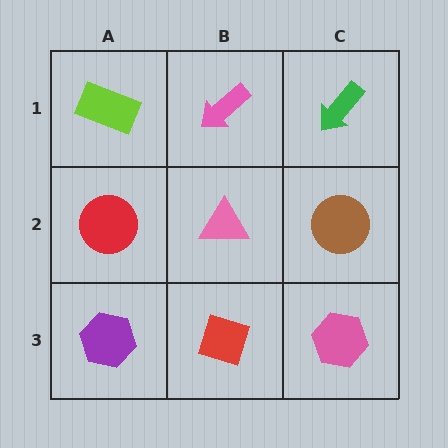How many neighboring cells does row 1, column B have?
3.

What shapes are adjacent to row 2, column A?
A lime rectangle (row 1, column A), a purple hexagon (row 3, column A), a pink triangle (row 2, column B).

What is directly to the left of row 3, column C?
A red diamond.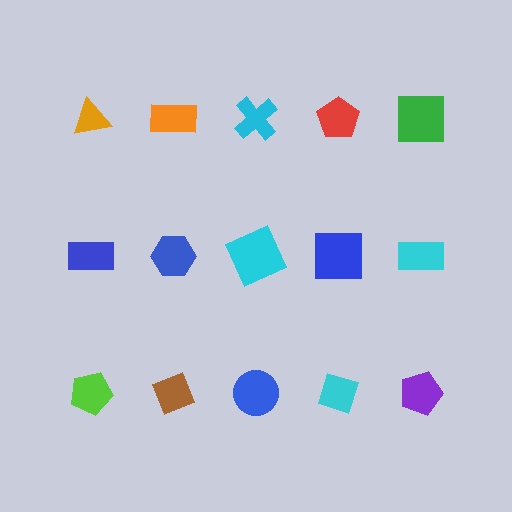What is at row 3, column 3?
A blue circle.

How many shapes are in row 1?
5 shapes.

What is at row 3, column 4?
A cyan diamond.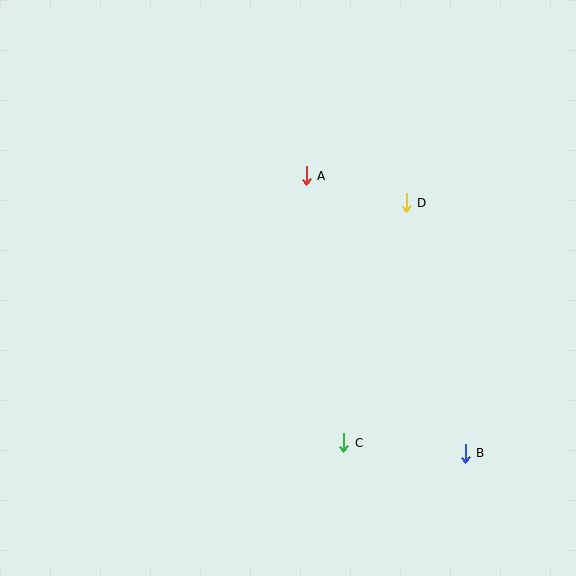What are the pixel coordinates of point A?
Point A is at (306, 176).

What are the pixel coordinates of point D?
Point D is at (406, 203).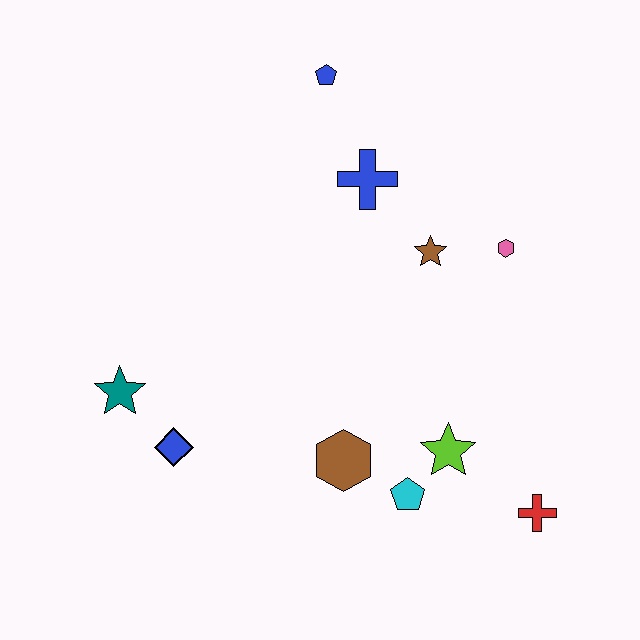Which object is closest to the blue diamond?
The teal star is closest to the blue diamond.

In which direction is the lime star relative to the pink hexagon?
The lime star is below the pink hexagon.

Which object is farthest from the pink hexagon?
The teal star is farthest from the pink hexagon.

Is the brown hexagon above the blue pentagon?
No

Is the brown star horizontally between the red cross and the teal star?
Yes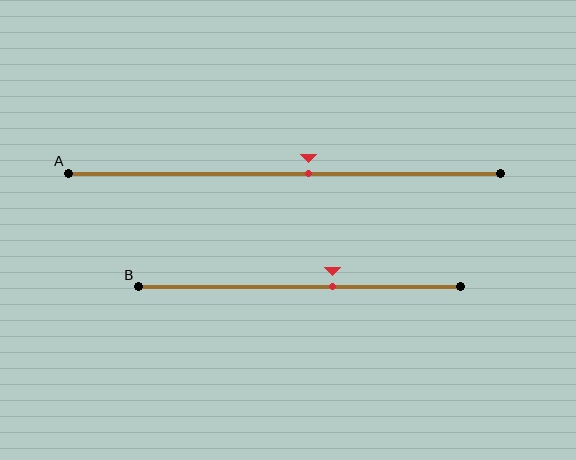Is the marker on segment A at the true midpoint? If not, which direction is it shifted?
No, the marker on segment A is shifted to the right by about 5% of the segment length.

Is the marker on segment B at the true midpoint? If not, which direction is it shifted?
No, the marker on segment B is shifted to the right by about 10% of the segment length.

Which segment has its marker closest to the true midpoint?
Segment A has its marker closest to the true midpoint.